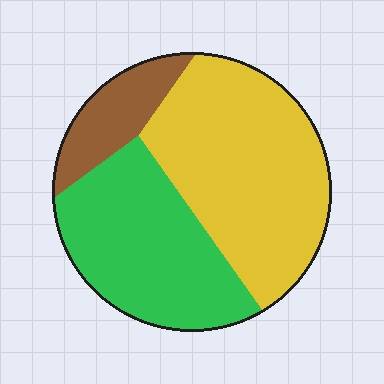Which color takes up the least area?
Brown, at roughly 15%.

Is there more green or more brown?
Green.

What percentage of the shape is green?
Green takes up about three eighths (3/8) of the shape.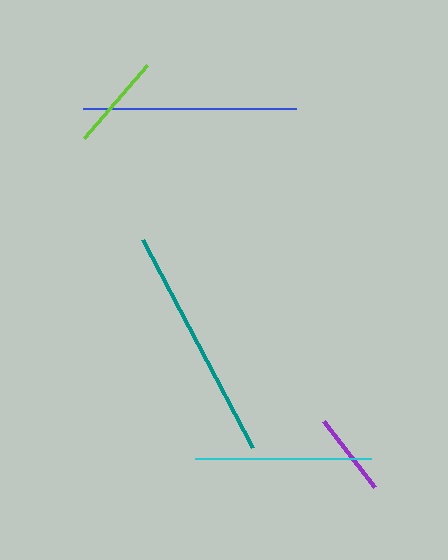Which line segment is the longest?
The teal line is the longest at approximately 236 pixels.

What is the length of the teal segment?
The teal segment is approximately 236 pixels long.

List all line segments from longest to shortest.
From longest to shortest: teal, blue, cyan, lime, purple.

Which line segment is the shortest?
The purple line is the shortest at approximately 83 pixels.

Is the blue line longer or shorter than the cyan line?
The blue line is longer than the cyan line.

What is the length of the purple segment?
The purple segment is approximately 83 pixels long.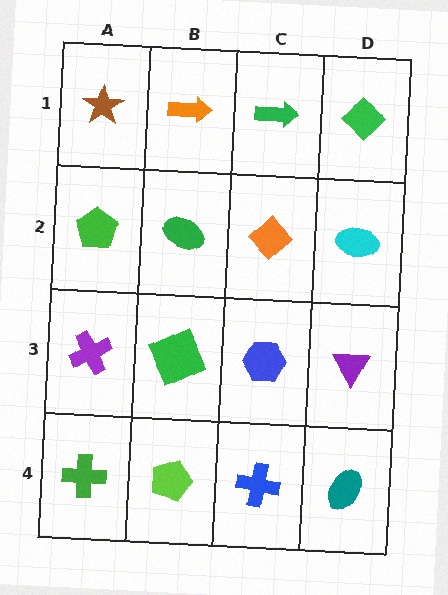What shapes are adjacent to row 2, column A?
A brown star (row 1, column A), a purple cross (row 3, column A), a green ellipse (row 2, column B).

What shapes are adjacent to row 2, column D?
A green diamond (row 1, column D), a purple triangle (row 3, column D), an orange diamond (row 2, column C).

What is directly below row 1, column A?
A green pentagon.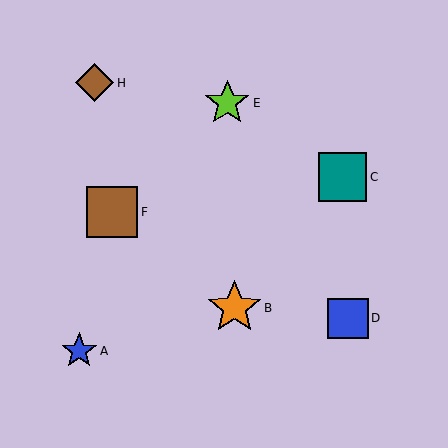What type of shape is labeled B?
Shape B is an orange star.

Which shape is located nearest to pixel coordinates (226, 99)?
The lime star (labeled E) at (227, 103) is nearest to that location.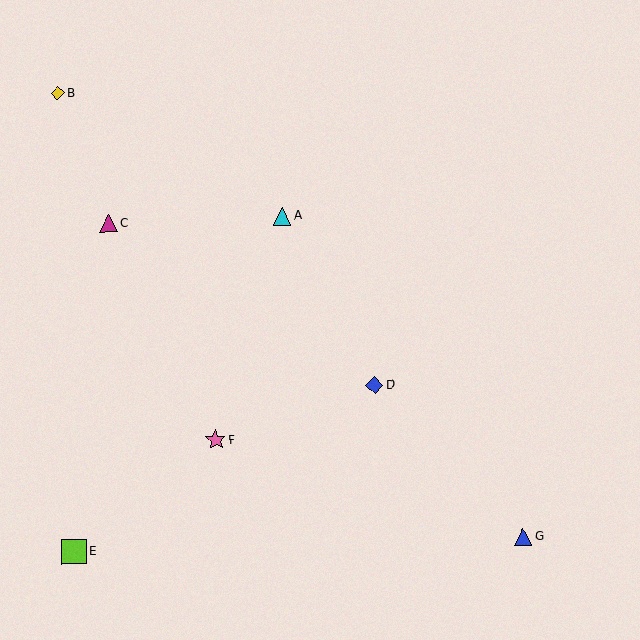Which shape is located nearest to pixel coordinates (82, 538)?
The lime square (labeled E) at (74, 551) is nearest to that location.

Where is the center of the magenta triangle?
The center of the magenta triangle is at (109, 223).